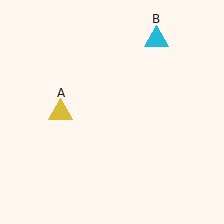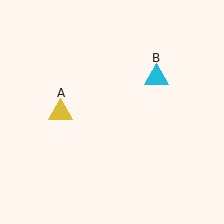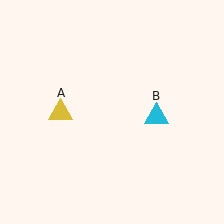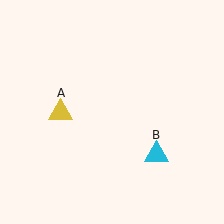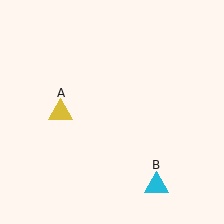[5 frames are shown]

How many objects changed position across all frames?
1 object changed position: cyan triangle (object B).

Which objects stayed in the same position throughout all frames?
Yellow triangle (object A) remained stationary.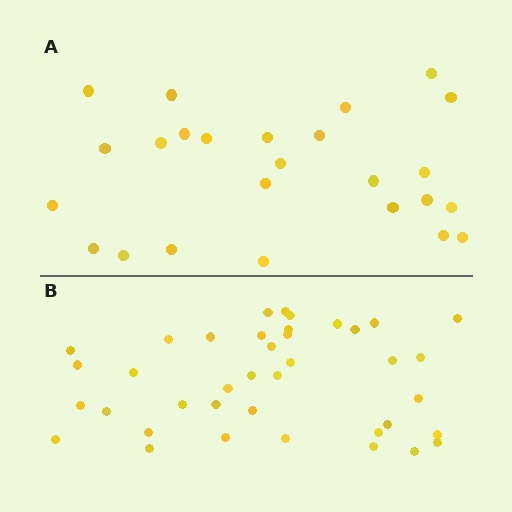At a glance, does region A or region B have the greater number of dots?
Region B (the bottom region) has more dots.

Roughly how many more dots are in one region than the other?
Region B has approximately 15 more dots than region A.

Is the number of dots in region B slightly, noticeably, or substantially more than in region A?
Region B has substantially more. The ratio is roughly 1.6 to 1.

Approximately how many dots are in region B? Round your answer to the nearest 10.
About 40 dots. (The exact count is 39, which rounds to 40.)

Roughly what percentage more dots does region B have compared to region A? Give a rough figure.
About 55% more.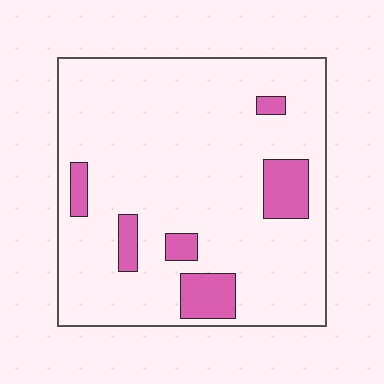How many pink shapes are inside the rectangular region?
6.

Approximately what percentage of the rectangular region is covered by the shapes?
Approximately 10%.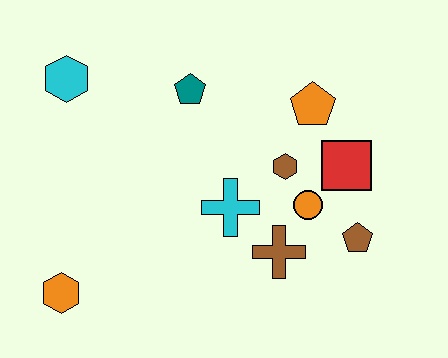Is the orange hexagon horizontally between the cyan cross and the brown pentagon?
No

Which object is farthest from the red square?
The orange hexagon is farthest from the red square.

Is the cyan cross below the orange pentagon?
Yes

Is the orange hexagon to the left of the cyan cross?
Yes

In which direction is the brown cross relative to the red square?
The brown cross is below the red square.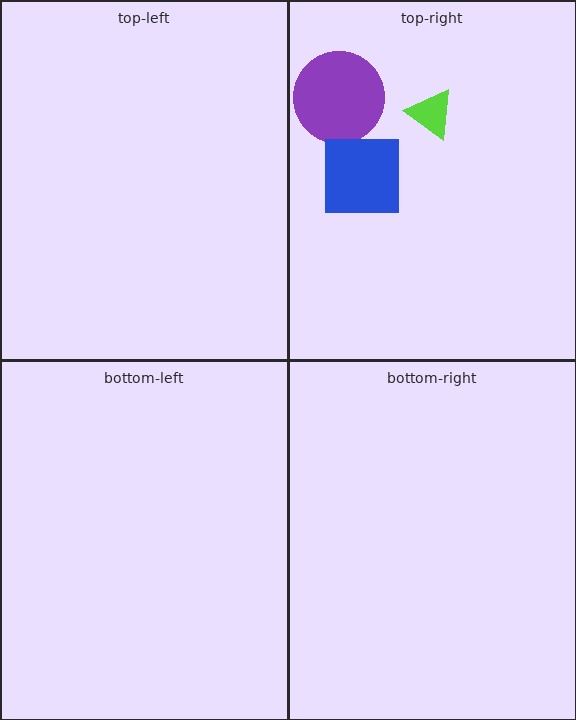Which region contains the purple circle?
The top-right region.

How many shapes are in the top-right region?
3.